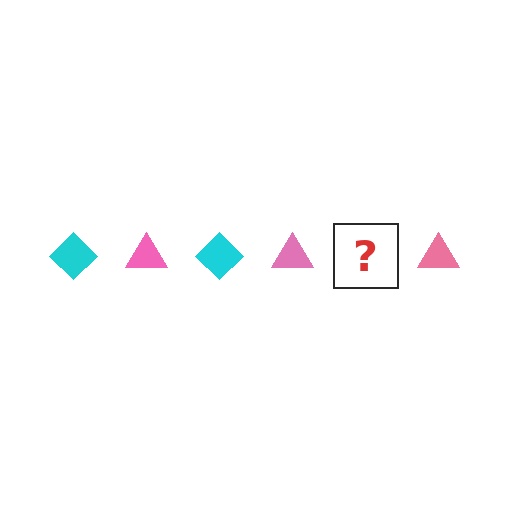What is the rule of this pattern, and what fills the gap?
The rule is that the pattern alternates between cyan diamond and pink triangle. The gap should be filled with a cyan diamond.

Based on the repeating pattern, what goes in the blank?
The blank should be a cyan diamond.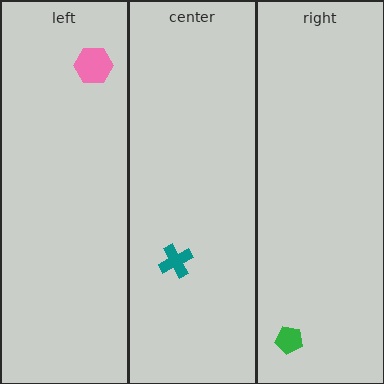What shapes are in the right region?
The green pentagon.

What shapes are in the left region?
The pink hexagon.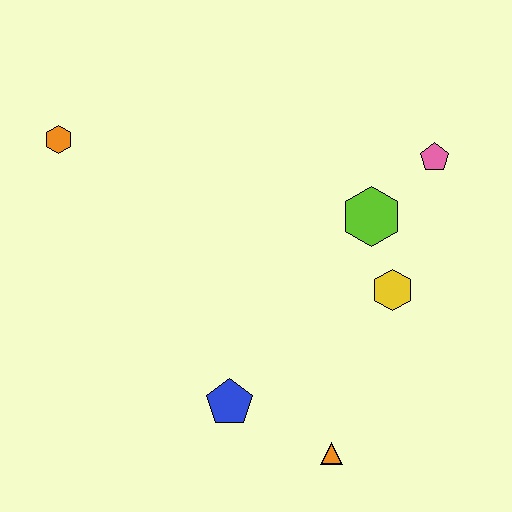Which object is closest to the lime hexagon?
The yellow hexagon is closest to the lime hexagon.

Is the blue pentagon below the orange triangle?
No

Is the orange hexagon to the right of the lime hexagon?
No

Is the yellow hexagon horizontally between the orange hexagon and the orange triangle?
No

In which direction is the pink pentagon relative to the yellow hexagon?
The pink pentagon is above the yellow hexagon.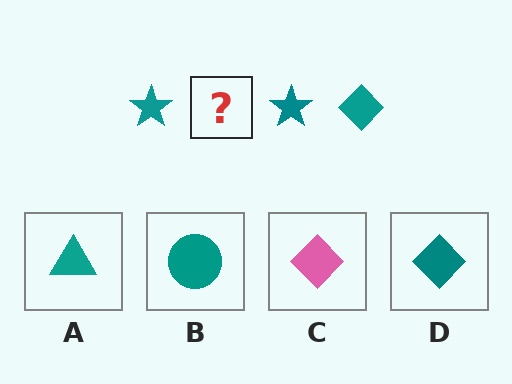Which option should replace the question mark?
Option D.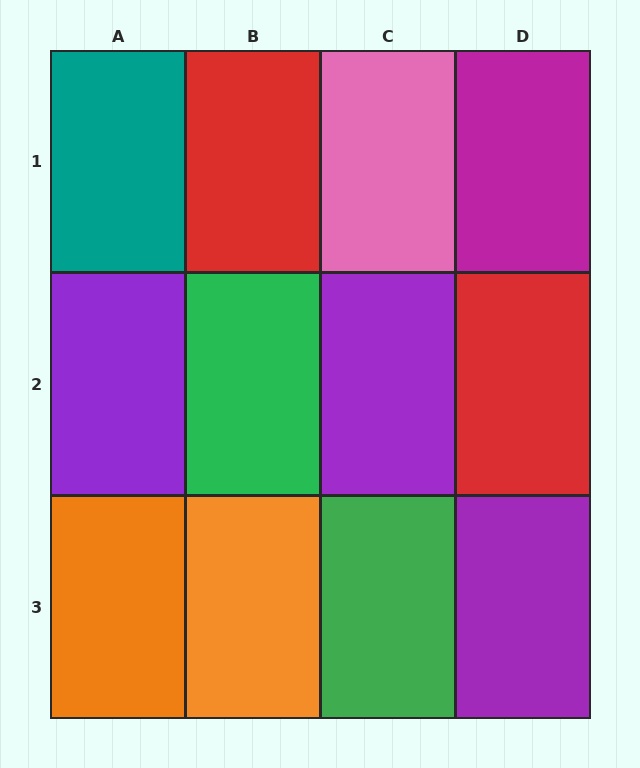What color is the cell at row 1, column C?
Pink.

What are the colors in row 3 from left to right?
Orange, orange, green, purple.